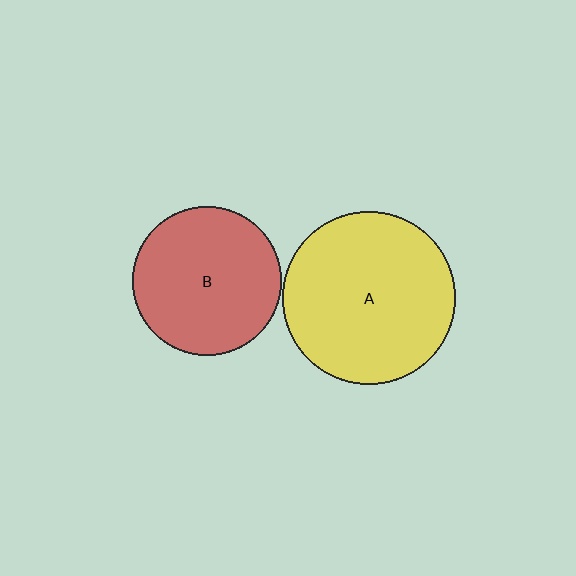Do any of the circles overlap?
No, none of the circles overlap.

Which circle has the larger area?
Circle A (yellow).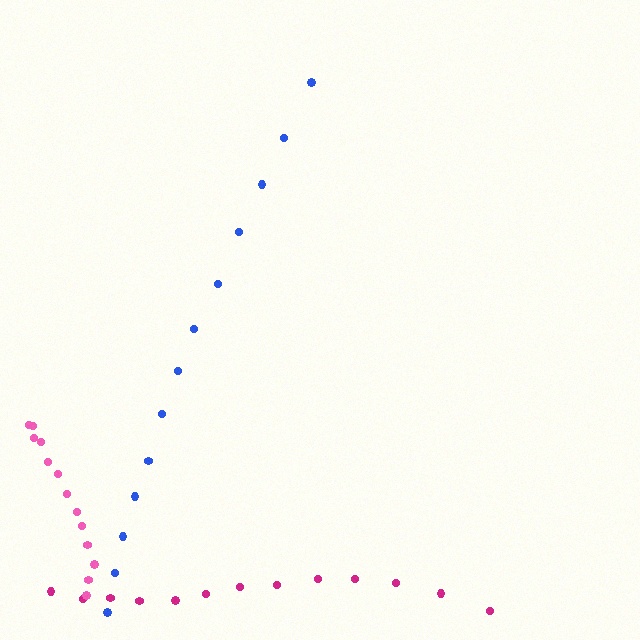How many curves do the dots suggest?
There are 3 distinct paths.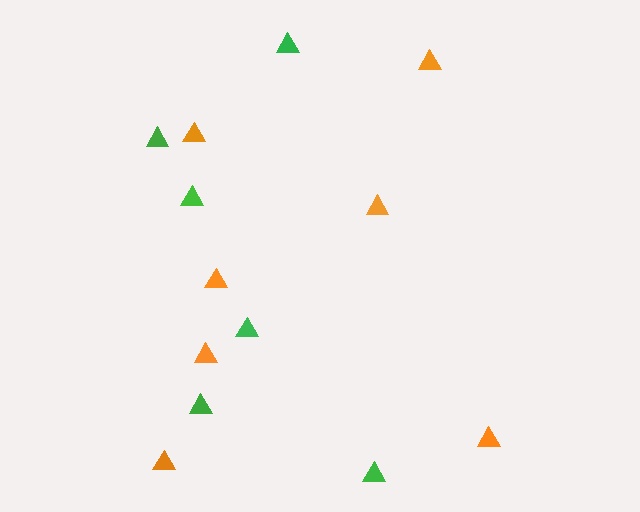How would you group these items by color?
There are 2 groups: one group of orange triangles (7) and one group of green triangles (6).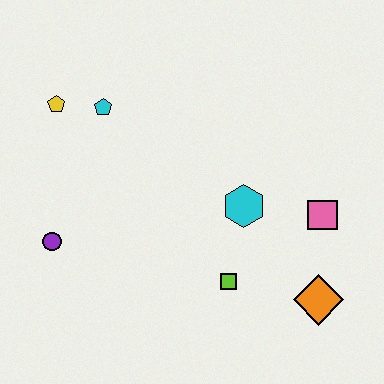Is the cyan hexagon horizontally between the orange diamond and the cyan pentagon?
Yes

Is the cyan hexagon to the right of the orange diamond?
No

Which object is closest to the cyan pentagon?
The yellow pentagon is closest to the cyan pentagon.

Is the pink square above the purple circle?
Yes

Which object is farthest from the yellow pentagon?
The orange diamond is farthest from the yellow pentagon.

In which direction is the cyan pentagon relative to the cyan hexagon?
The cyan pentagon is to the left of the cyan hexagon.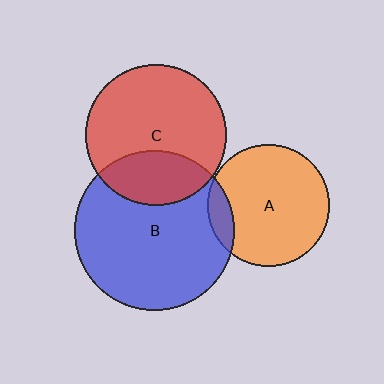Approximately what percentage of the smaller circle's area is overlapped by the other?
Approximately 30%.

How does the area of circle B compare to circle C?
Approximately 1.3 times.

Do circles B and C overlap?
Yes.